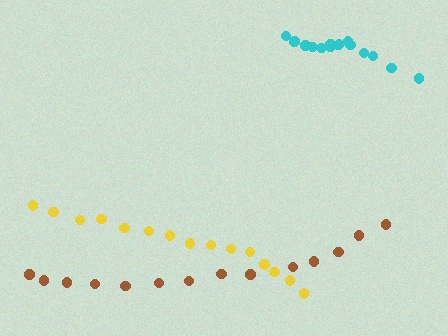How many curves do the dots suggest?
There are 3 distinct paths.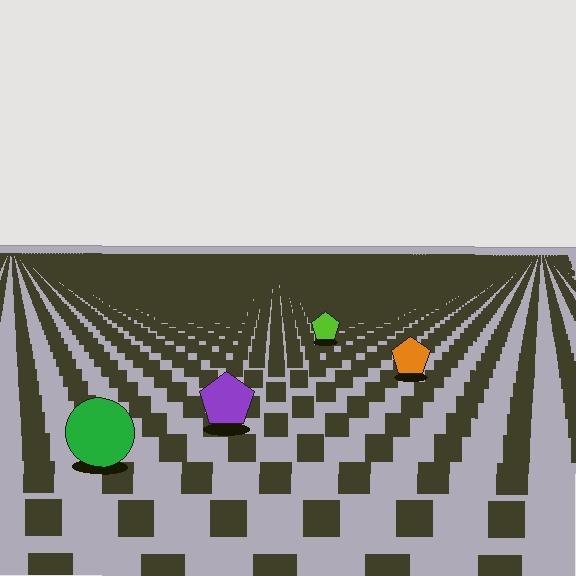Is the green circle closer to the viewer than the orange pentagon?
Yes. The green circle is closer — you can tell from the texture gradient: the ground texture is coarser near it.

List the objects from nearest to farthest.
From nearest to farthest: the green circle, the purple pentagon, the orange pentagon, the lime pentagon.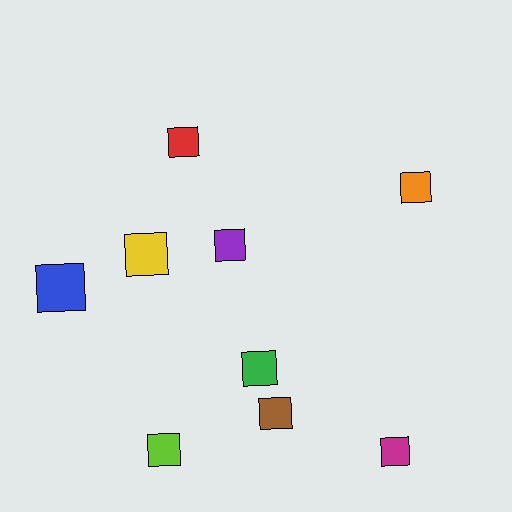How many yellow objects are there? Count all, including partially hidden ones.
There is 1 yellow object.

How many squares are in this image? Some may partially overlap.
There are 9 squares.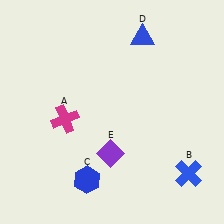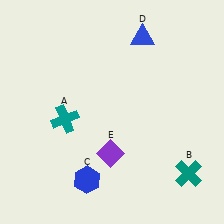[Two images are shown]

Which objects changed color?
A changed from magenta to teal. B changed from blue to teal.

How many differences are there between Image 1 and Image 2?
There are 2 differences between the two images.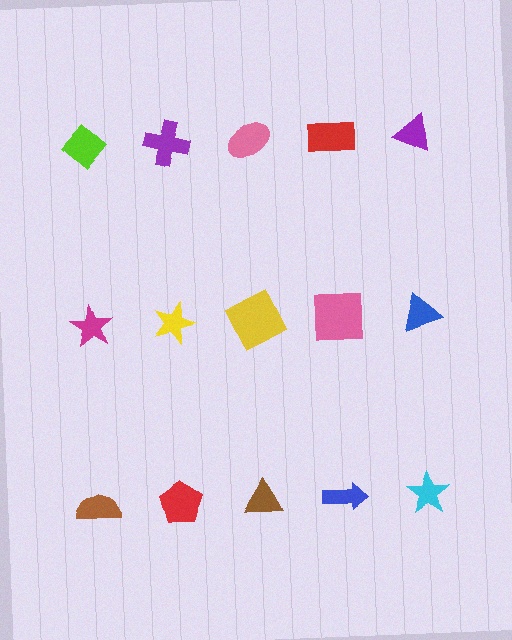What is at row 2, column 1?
A magenta star.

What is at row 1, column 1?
A lime diamond.